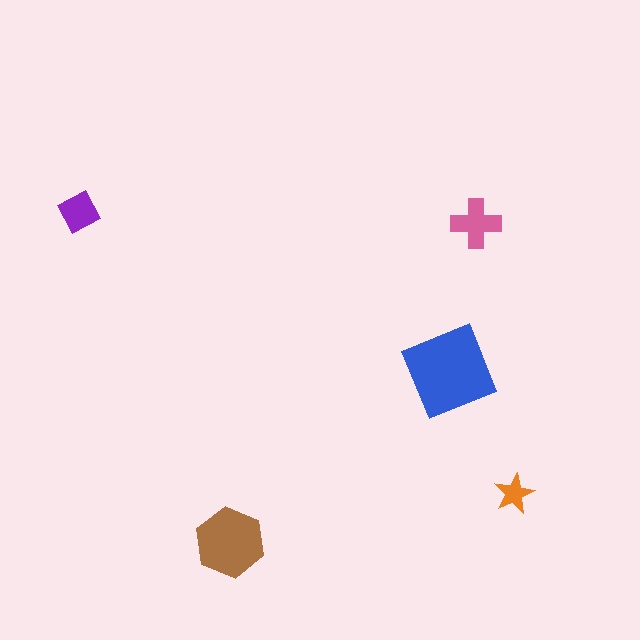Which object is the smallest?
The orange star.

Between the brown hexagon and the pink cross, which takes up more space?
The brown hexagon.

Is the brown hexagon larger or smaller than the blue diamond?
Smaller.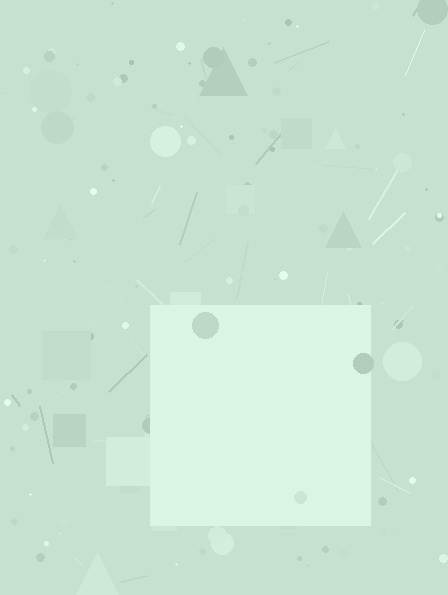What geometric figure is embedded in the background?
A square is embedded in the background.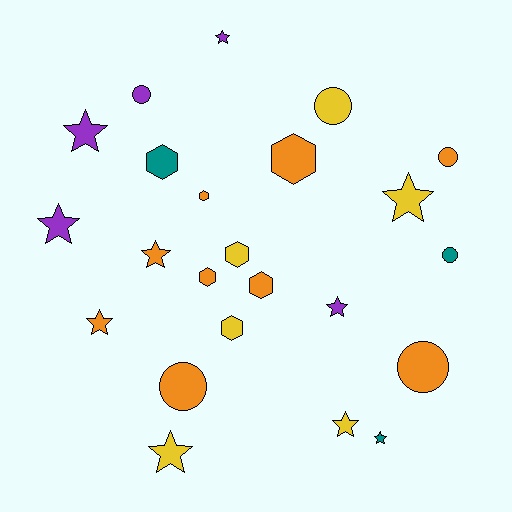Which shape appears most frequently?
Star, with 10 objects.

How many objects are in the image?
There are 23 objects.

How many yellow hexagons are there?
There are 2 yellow hexagons.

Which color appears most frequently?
Orange, with 9 objects.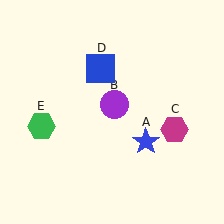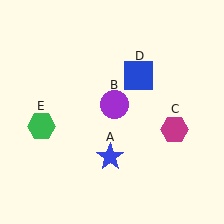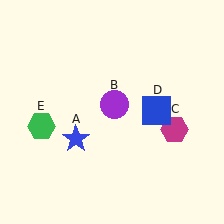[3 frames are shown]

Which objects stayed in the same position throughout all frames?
Purple circle (object B) and magenta hexagon (object C) and green hexagon (object E) remained stationary.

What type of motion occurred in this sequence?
The blue star (object A), blue square (object D) rotated clockwise around the center of the scene.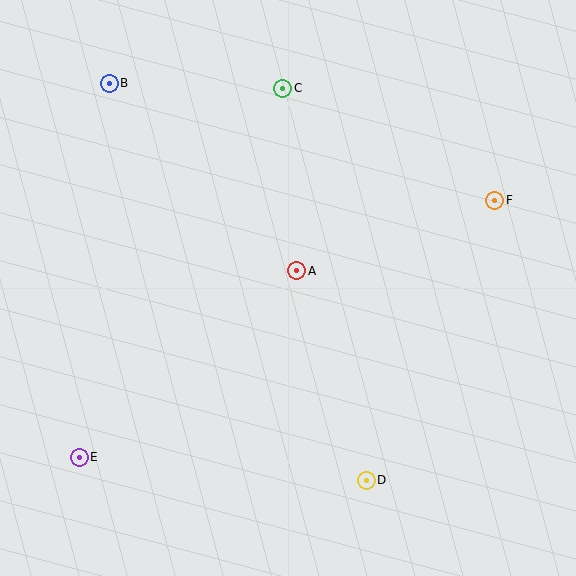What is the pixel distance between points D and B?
The distance between D and B is 473 pixels.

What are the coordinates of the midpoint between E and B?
The midpoint between E and B is at (94, 270).